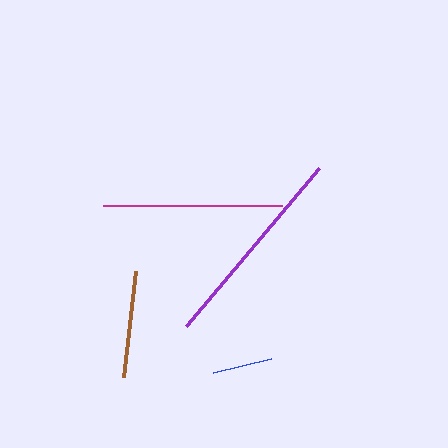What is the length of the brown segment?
The brown segment is approximately 106 pixels long.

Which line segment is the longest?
The purple line is the longest at approximately 206 pixels.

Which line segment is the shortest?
The blue line is the shortest at approximately 60 pixels.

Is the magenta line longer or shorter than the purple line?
The purple line is longer than the magenta line.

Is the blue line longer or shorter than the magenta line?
The magenta line is longer than the blue line.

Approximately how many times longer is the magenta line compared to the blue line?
The magenta line is approximately 3.0 times the length of the blue line.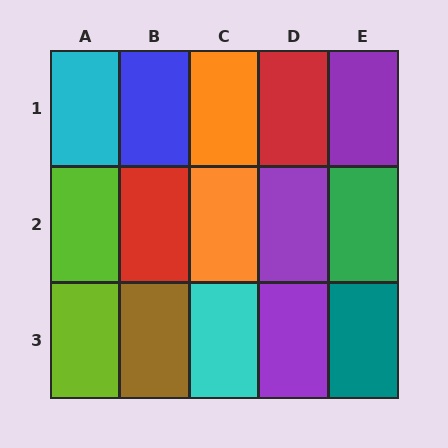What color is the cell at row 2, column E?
Green.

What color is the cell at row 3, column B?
Brown.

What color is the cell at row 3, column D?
Purple.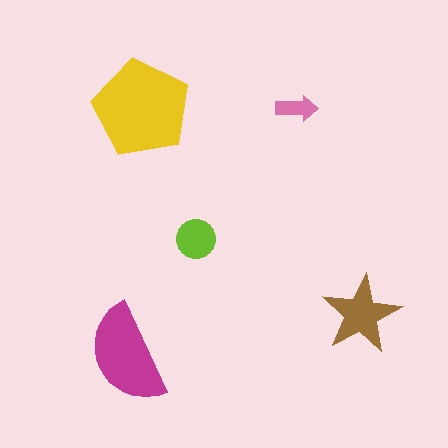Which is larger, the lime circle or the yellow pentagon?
The yellow pentagon.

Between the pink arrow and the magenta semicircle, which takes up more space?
The magenta semicircle.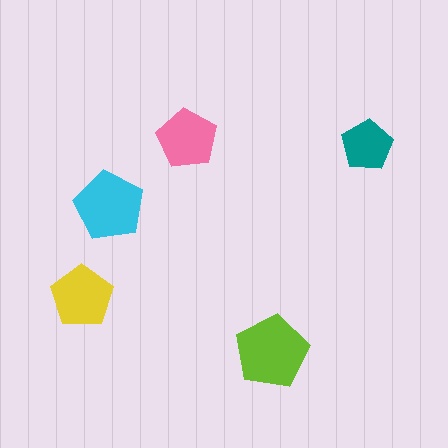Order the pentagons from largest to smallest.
the lime one, the cyan one, the yellow one, the pink one, the teal one.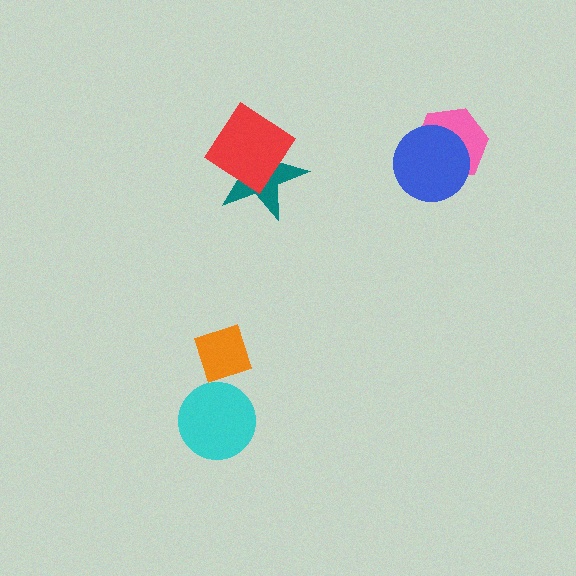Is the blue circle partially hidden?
No, no other shape covers it.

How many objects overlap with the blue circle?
1 object overlaps with the blue circle.